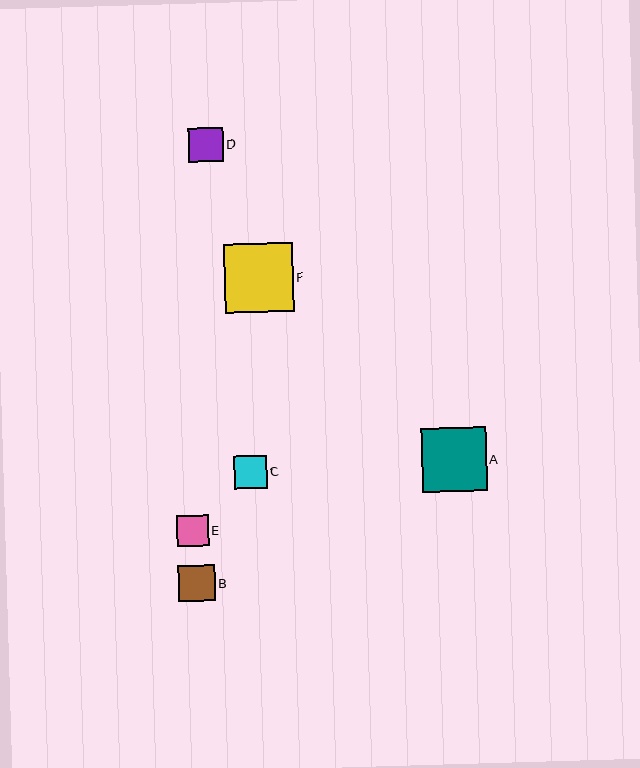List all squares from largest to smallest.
From largest to smallest: F, A, B, D, C, E.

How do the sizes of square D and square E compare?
Square D and square E are approximately the same size.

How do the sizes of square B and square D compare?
Square B and square D are approximately the same size.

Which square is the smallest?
Square E is the smallest with a size of approximately 32 pixels.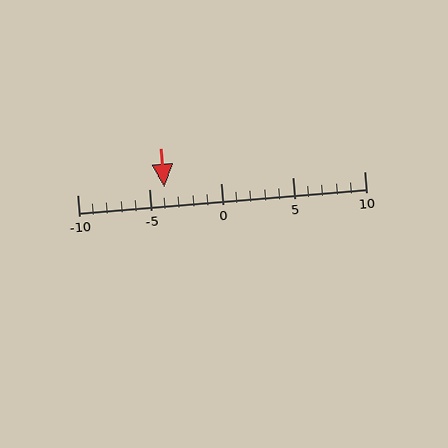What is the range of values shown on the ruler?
The ruler shows values from -10 to 10.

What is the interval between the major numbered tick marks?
The major tick marks are spaced 5 units apart.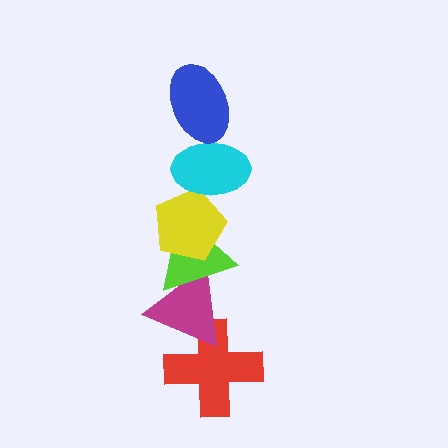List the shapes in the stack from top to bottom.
From top to bottom: the blue ellipse, the cyan ellipse, the yellow pentagon, the lime triangle, the magenta triangle, the red cross.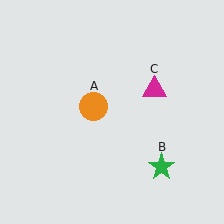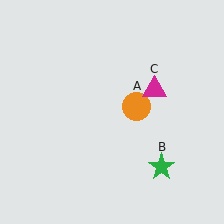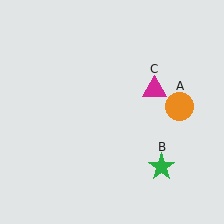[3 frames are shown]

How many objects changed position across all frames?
1 object changed position: orange circle (object A).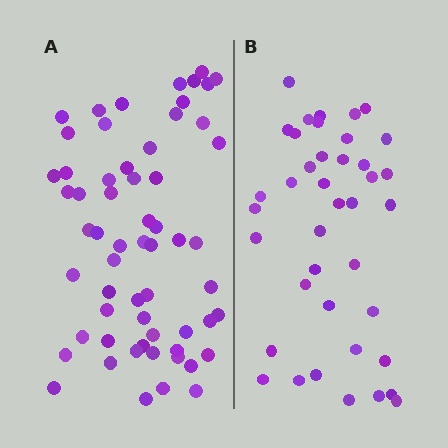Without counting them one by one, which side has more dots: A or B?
Region A (the left region) has more dots.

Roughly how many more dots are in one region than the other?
Region A has approximately 20 more dots than region B.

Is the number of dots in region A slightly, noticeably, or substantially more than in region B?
Region A has substantially more. The ratio is roughly 1.5 to 1.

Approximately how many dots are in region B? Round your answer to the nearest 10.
About 40 dots.